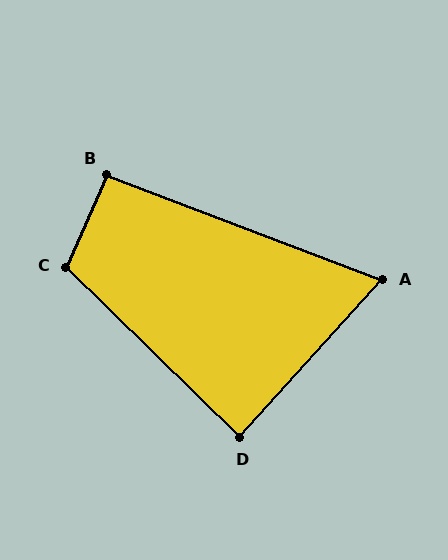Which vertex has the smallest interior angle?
A, at approximately 69 degrees.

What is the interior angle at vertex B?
Approximately 92 degrees (approximately right).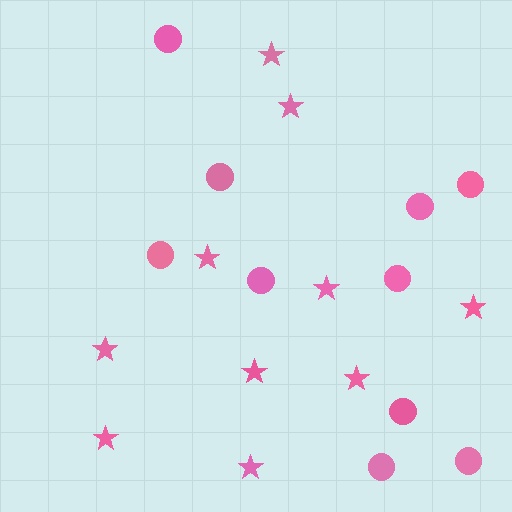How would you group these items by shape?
There are 2 groups: one group of stars (10) and one group of circles (10).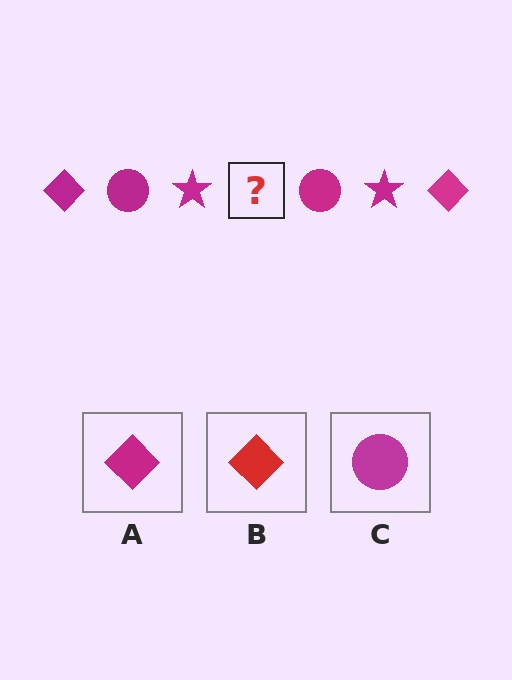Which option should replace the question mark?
Option A.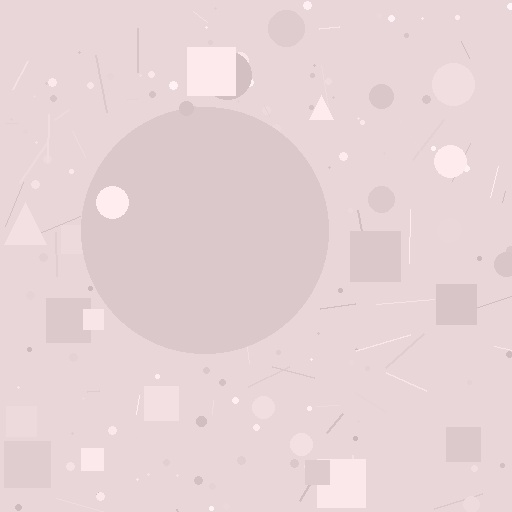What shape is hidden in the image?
A circle is hidden in the image.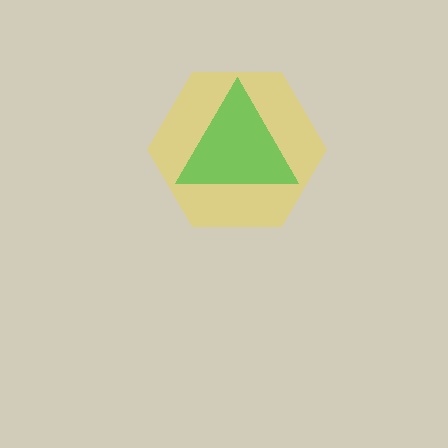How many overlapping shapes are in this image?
There are 2 overlapping shapes in the image.